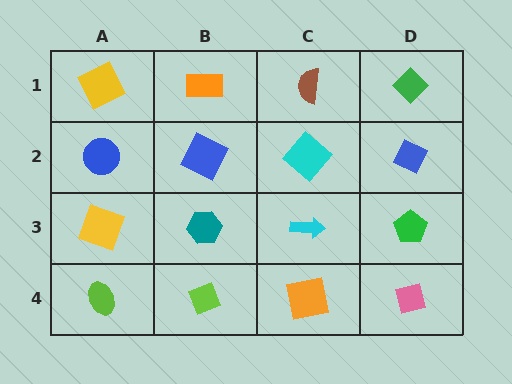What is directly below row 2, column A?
A yellow square.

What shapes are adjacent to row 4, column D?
A green pentagon (row 3, column D), an orange square (row 4, column C).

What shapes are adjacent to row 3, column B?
A blue square (row 2, column B), a lime diamond (row 4, column B), a yellow square (row 3, column A), a cyan arrow (row 3, column C).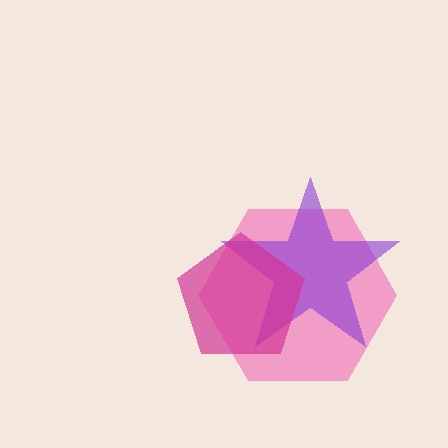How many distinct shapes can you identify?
There are 3 distinct shapes: a pink hexagon, a purple star, a magenta pentagon.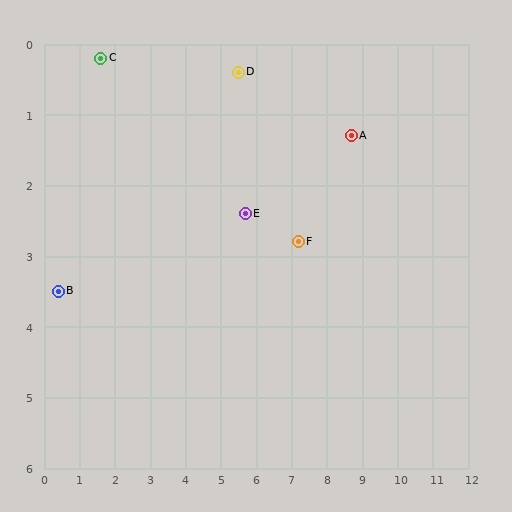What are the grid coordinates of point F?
Point F is at approximately (7.2, 2.8).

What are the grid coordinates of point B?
Point B is at approximately (0.4, 3.5).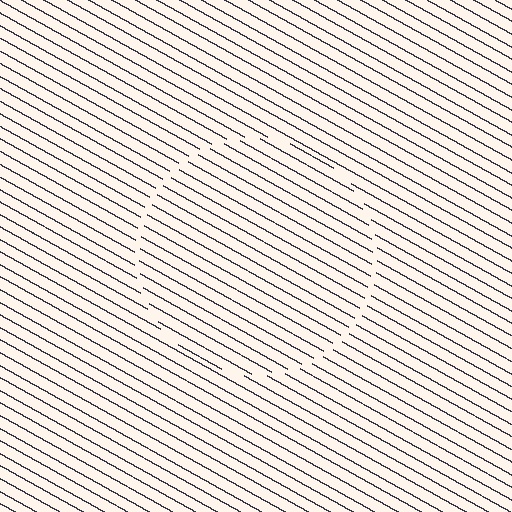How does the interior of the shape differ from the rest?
The interior of the shape contains the same grating, shifted by half a period — the contour is defined by the phase discontinuity where line-ends from the inner and outer gratings abut.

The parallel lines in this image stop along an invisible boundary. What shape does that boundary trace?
An illusory circle. The interior of the shape contains the same grating, shifted by half a period — the contour is defined by the phase discontinuity where line-ends from the inner and outer gratings abut.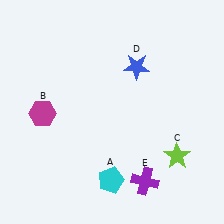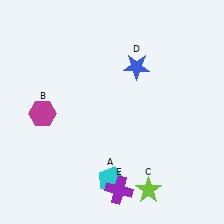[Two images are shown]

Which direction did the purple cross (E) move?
The purple cross (E) moved left.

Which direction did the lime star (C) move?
The lime star (C) moved down.